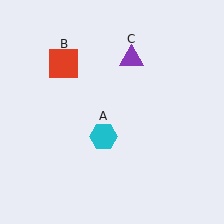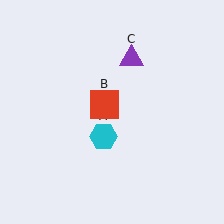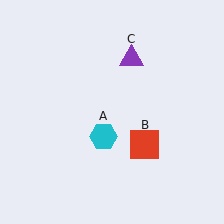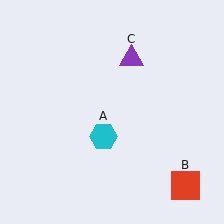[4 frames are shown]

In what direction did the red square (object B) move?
The red square (object B) moved down and to the right.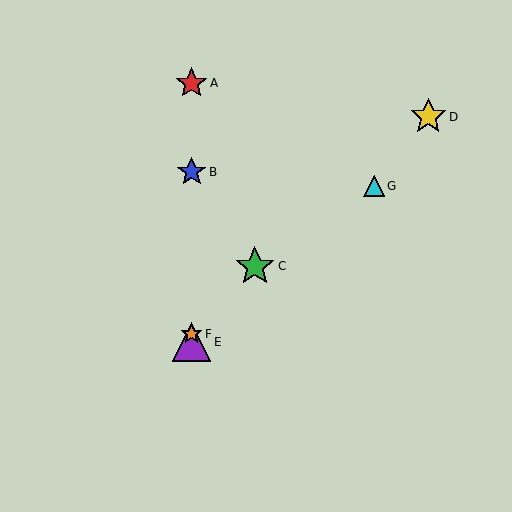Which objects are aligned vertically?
Objects A, B, E, F are aligned vertically.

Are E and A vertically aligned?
Yes, both are at x≈192.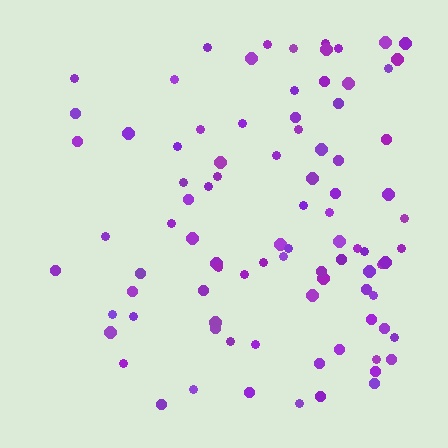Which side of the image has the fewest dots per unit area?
The left.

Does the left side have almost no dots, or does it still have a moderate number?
Still a moderate number, just noticeably fewer than the right.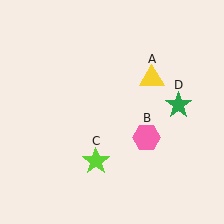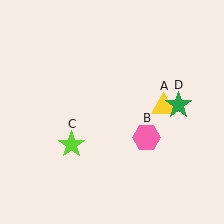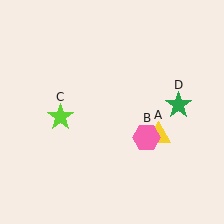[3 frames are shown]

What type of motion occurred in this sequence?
The yellow triangle (object A), lime star (object C) rotated clockwise around the center of the scene.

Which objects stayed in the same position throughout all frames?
Pink hexagon (object B) and green star (object D) remained stationary.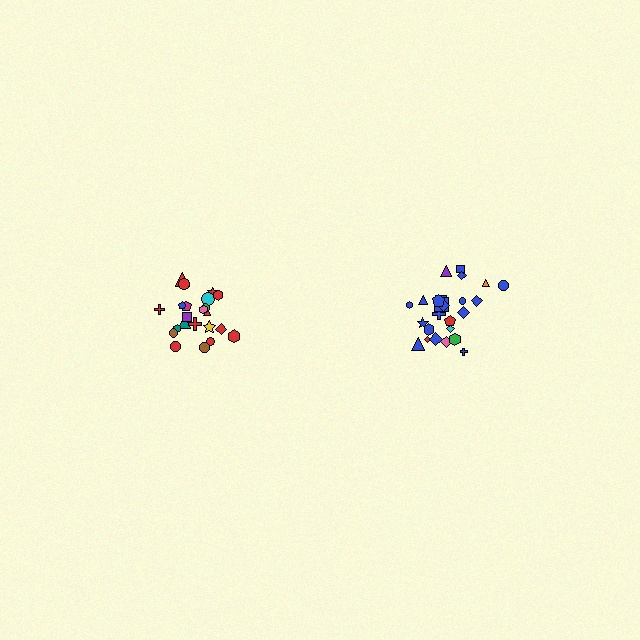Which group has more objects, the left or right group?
The right group.